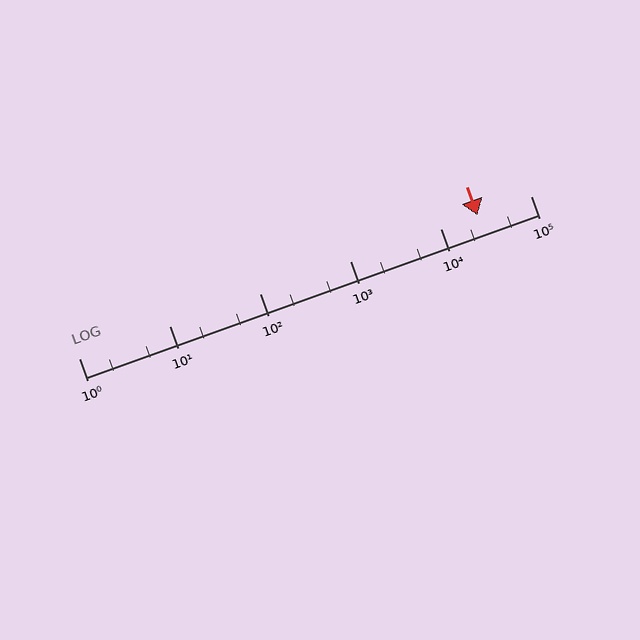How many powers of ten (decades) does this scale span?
The scale spans 5 decades, from 1 to 100000.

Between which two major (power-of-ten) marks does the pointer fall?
The pointer is between 10000 and 100000.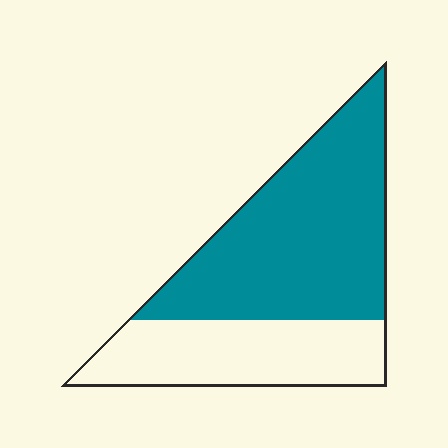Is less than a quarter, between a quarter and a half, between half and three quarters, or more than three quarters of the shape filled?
Between half and three quarters.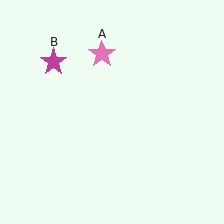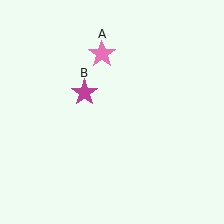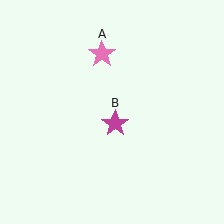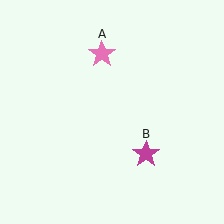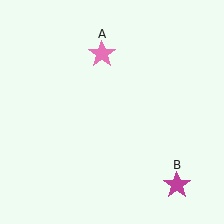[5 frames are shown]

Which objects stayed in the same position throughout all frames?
Pink star (object A) remained stationary.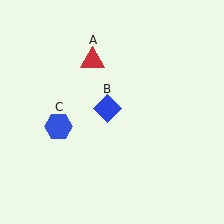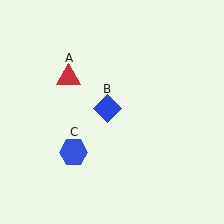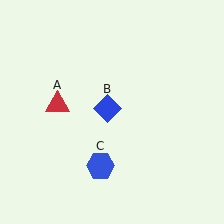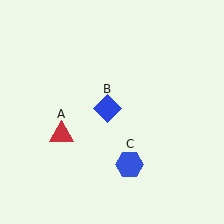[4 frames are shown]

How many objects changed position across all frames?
2 objects changed position: red triangle (object A), blue hexagon (object C).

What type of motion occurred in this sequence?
The red triangle (object A), blue hexagon (object C) rotated counterclockwise around the center of the scene.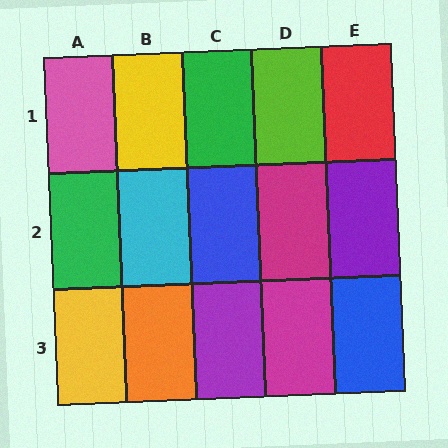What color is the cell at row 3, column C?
Purple.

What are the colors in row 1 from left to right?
Pink, yellow, green, lime, red.